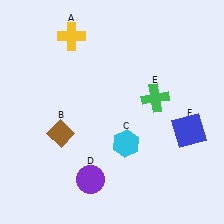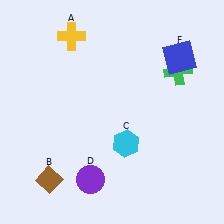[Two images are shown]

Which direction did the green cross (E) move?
The green cross (E) moved up.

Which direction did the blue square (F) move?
The blue square (F) moved up.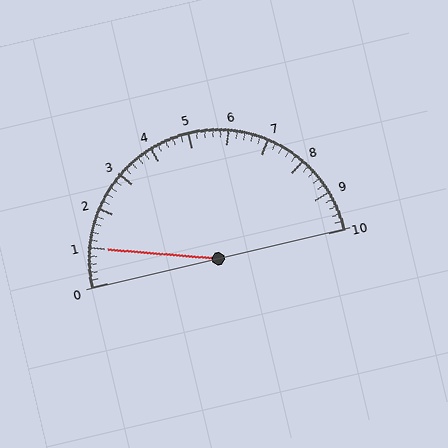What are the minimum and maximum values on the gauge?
The gauge ranges from 0 to 10.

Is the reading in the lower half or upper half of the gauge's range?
The reading is in the lower half of the range (0 to 10).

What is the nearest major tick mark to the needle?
The nearest major tick mark is 1.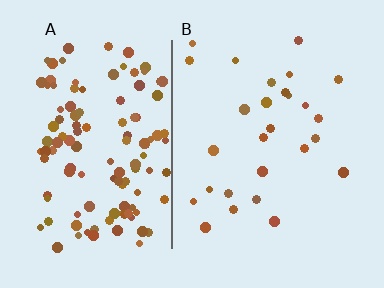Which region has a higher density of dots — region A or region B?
A (the left).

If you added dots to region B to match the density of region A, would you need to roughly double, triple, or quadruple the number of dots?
Approximately quadruple.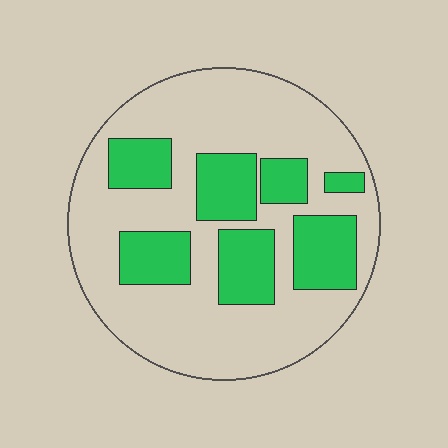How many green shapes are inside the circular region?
7.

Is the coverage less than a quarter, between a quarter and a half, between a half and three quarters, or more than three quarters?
Between a quarter and a half.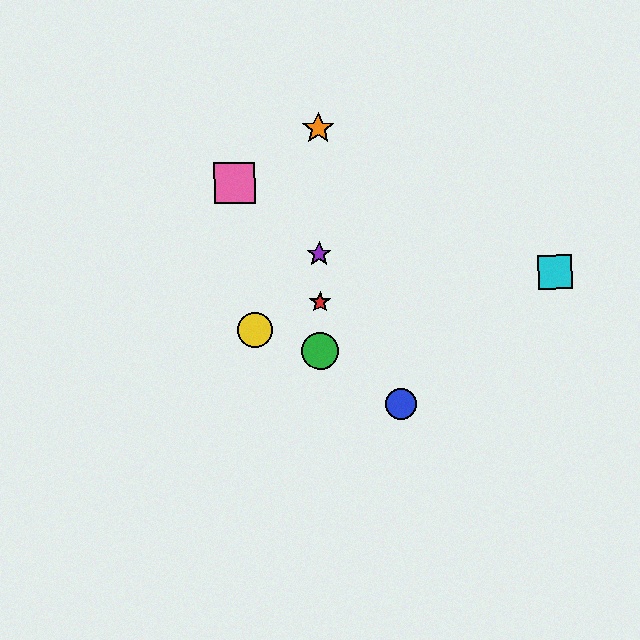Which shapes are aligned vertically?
The red star, the green circle, the purple star, the orange star are aligned vertically.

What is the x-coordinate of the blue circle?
The blue circle is at x≈401.